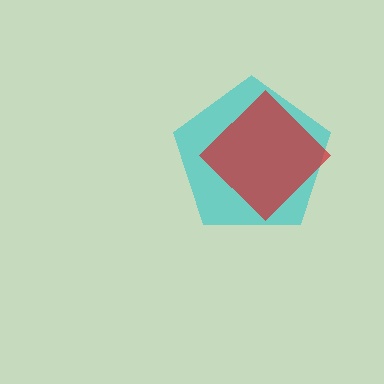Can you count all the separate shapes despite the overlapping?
Yes, there are 2 separate shapes.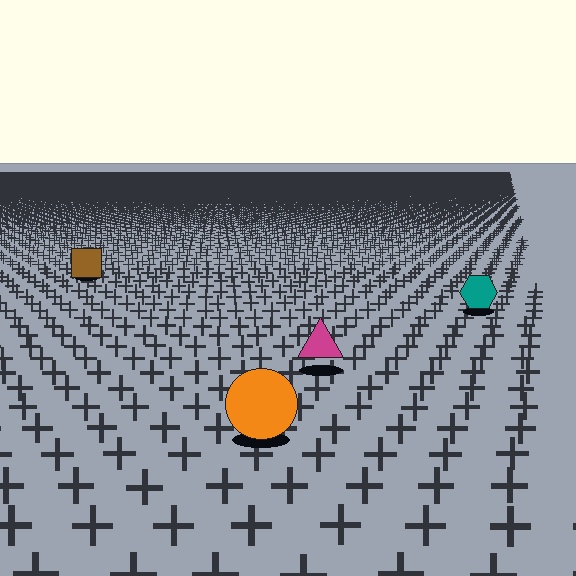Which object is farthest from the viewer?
The brown square is farthest from the viewer. It appears smaller and the ground texture around it is denser.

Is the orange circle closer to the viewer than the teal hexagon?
Yes. The orange circle is closer — you can tell from the texture gradient: the ground texture is coarser near it.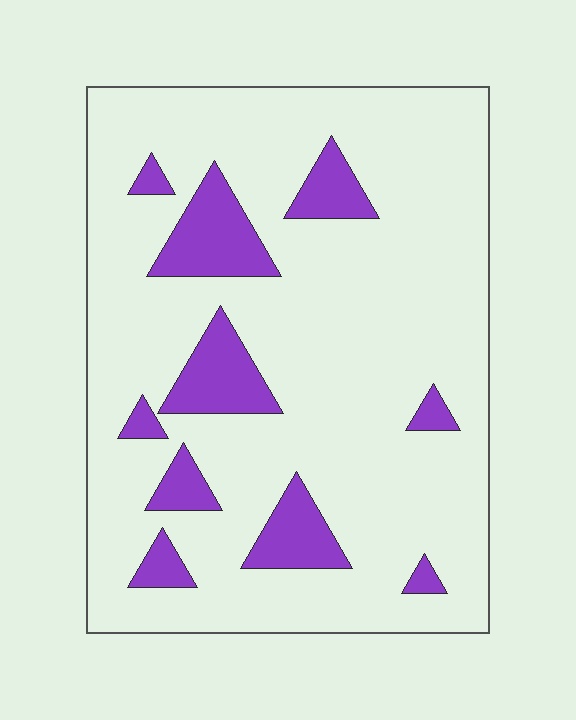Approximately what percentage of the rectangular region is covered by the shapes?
Approximately 15%.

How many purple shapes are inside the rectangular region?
10.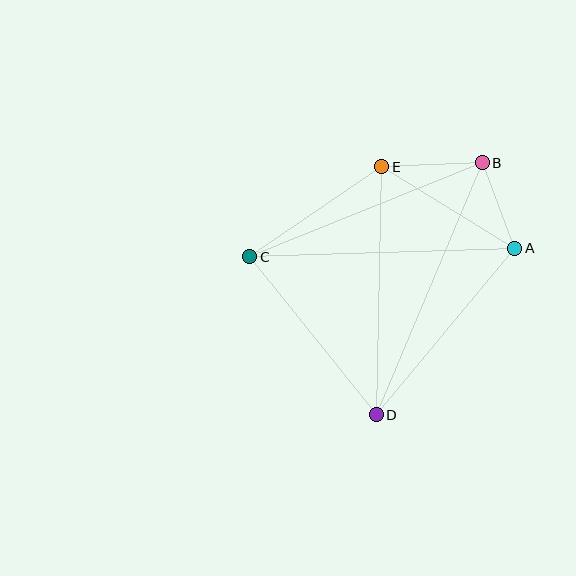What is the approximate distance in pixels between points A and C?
The distance between A and C is approximately 265 pixels.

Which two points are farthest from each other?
Points B and D are farthest from each other.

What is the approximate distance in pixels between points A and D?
The distance between A and D is approximately 217 pixels.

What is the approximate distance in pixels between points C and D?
The distance between C and D is approximately 202 pixels.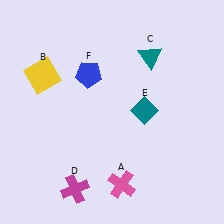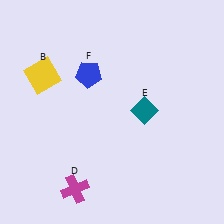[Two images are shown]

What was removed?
The pink cross (A), the teal triangle (C) were removed in Image 2.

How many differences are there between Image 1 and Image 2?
There are 2 differences between the two images.